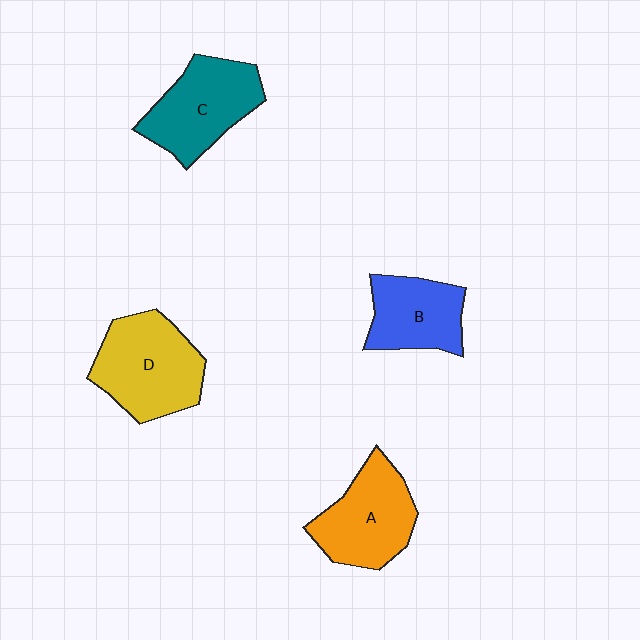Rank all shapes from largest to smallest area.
From largest to smallest: D (yellow), C (teal), A (orange), B (blue).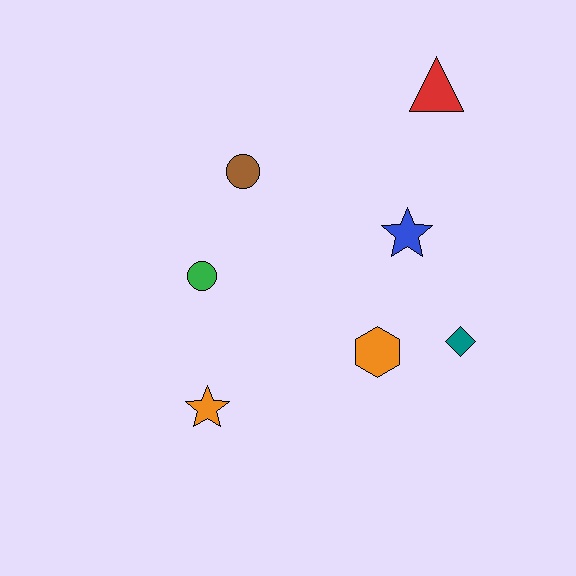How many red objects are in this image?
There is 1 red object.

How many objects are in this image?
There are 7 objects.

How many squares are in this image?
There are no squares.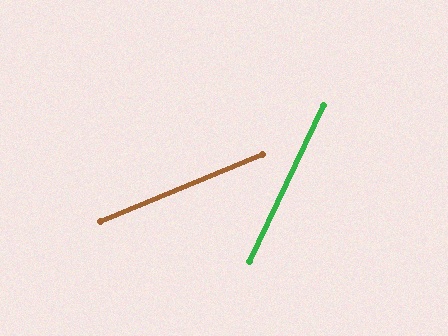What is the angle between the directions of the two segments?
Approximately 42 degrees.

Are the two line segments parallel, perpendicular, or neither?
Neither parallel nor perpendicular — they differ by about 42°.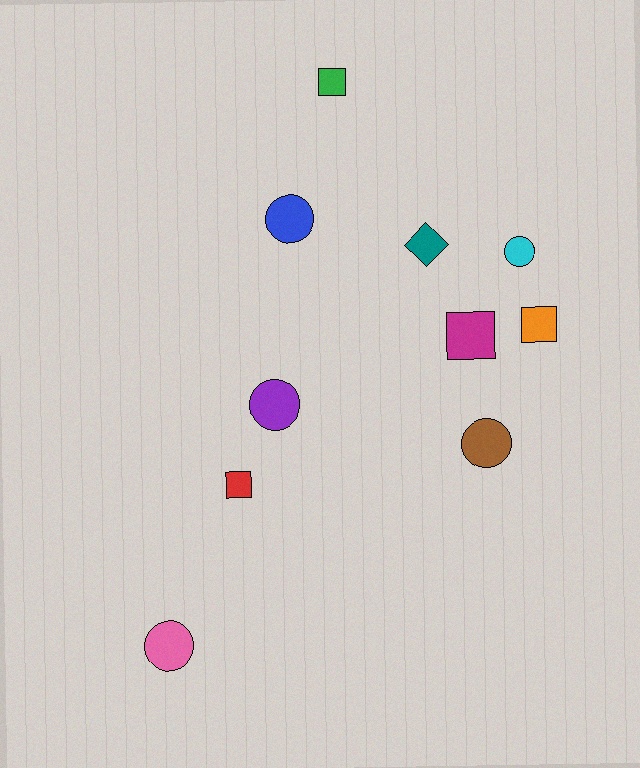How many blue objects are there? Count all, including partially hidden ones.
There is 1 blue object.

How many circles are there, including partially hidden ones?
There are 5 circles.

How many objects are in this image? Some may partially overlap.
There are 10 objects.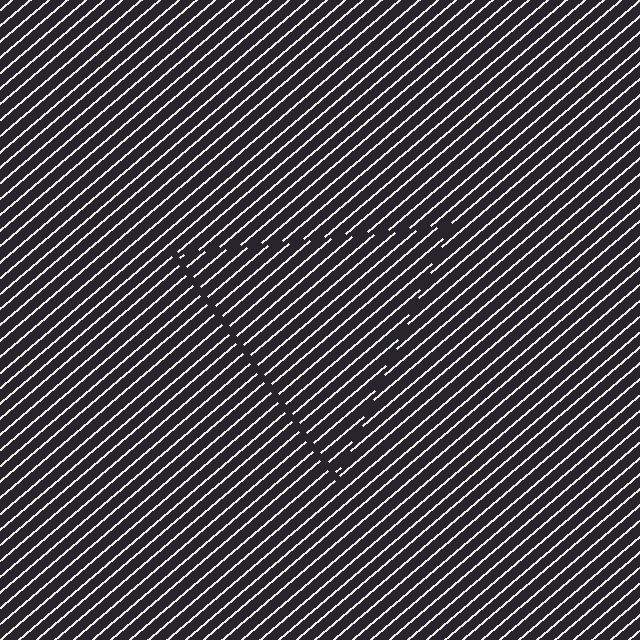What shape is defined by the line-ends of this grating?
An illusory triangle. The interior of the shape contains the same grating, shifted by half a period — the contour is defined by the phase discontinuity where line-ends from the inner and outer gratings abut.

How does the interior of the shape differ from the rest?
The interior of the shape contains the same grating, shifted by half a period — the contour is defined by the phase discontinuity where line-ends from the inner and outer gratings abut.